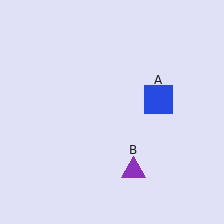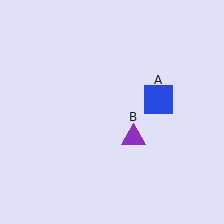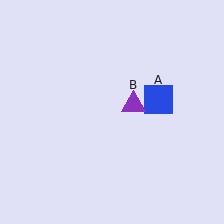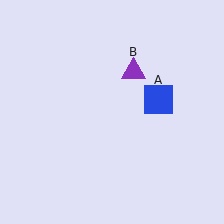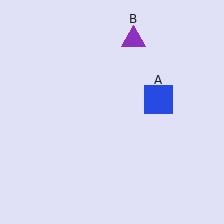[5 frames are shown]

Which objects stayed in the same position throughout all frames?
Blue square (object A) remained stationary.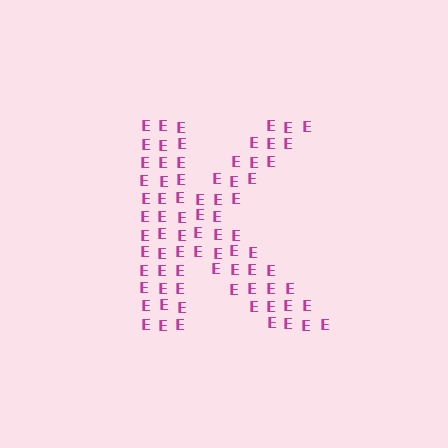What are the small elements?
The small elements are letter E's.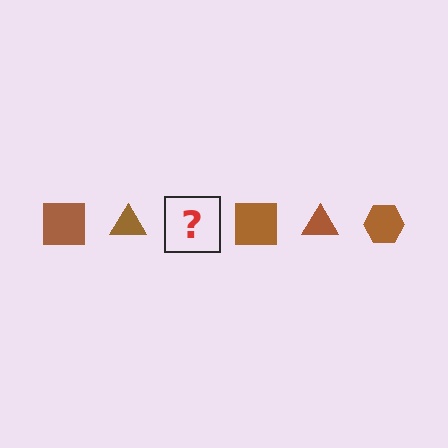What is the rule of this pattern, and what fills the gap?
The rule is that the pattern cycles through square, triangle, hexagon shapes in brown. The gap should be filled with a brown hexagon.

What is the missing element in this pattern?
The missing element is a brown hexagon.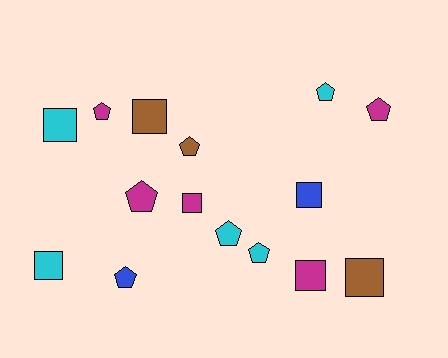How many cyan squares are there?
There are 2 cyan squares.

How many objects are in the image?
There are 15 objects.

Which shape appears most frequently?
Pentagon, with 8 objects.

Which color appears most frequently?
Magenta, with 5 objects.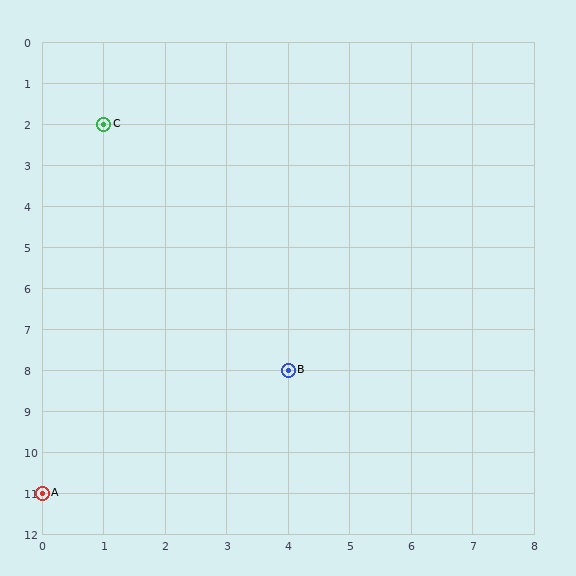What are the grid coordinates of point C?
Point C is at grid coordinates (1, 2).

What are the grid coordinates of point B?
Point B is at grid coordinates (4, 8).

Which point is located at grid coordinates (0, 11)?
Point A is at (0, 11).